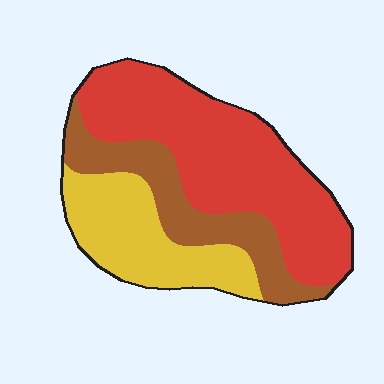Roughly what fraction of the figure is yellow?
Yellow covers roughly 25% of the figure.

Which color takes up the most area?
Red, at roughly 50%.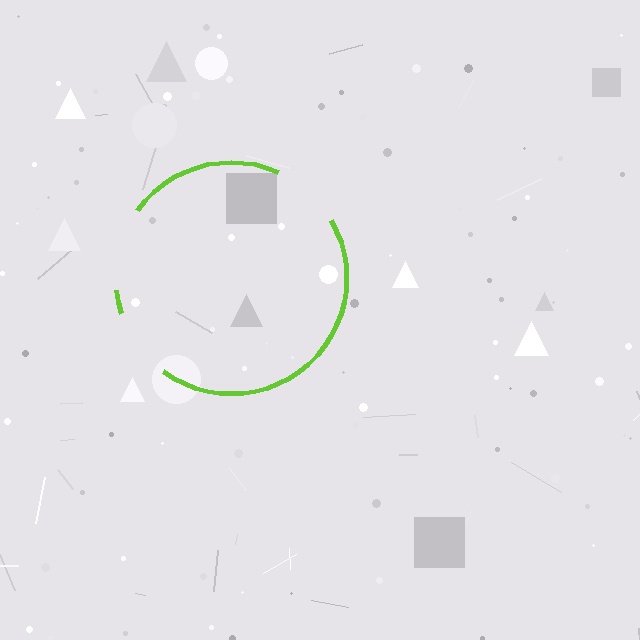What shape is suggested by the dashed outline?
The dashed outline suggests a circle.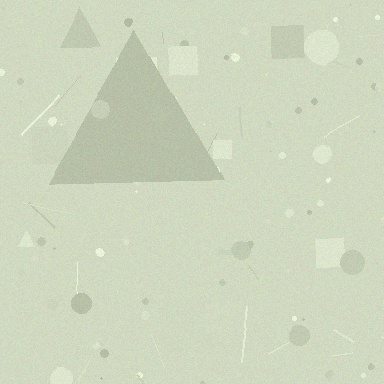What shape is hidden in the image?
A triangle is hidden in the image.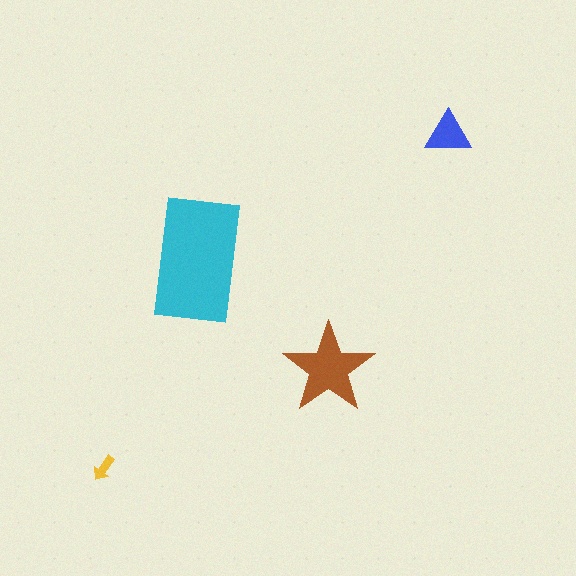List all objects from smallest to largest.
The yellow arrow, the blue triangle, the brown star, the cyan rectangle.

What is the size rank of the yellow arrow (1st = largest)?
4th.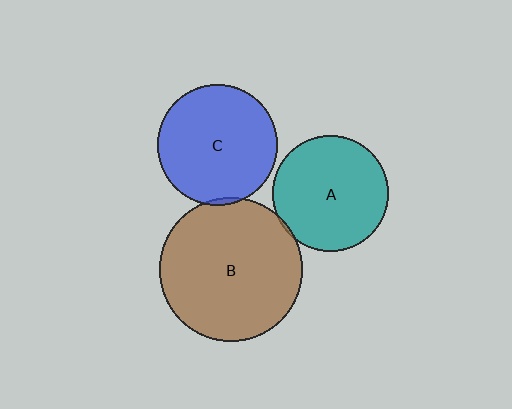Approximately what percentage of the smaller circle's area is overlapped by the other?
Approximately 5%.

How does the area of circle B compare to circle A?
Approximately 1.5 times.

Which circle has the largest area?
Circle B (brown).